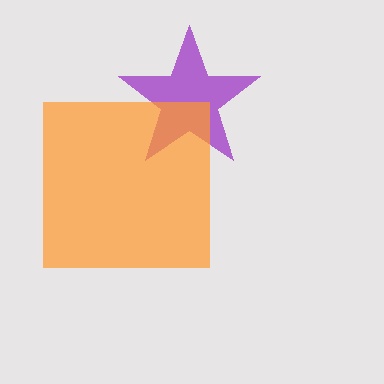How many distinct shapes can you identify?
There are 2 distinct shapes: a purple star, an orange square.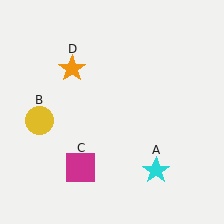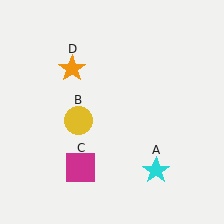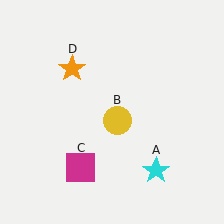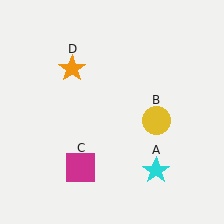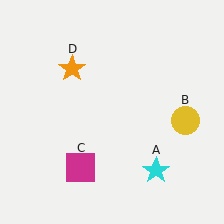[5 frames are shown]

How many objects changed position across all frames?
1 object changed position: yellow circle (object B).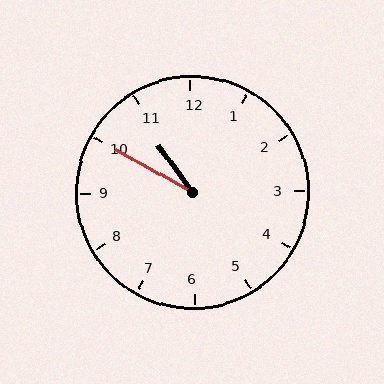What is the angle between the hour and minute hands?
Approximately 25 degrees.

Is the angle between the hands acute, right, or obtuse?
It is acute.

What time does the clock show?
10:50.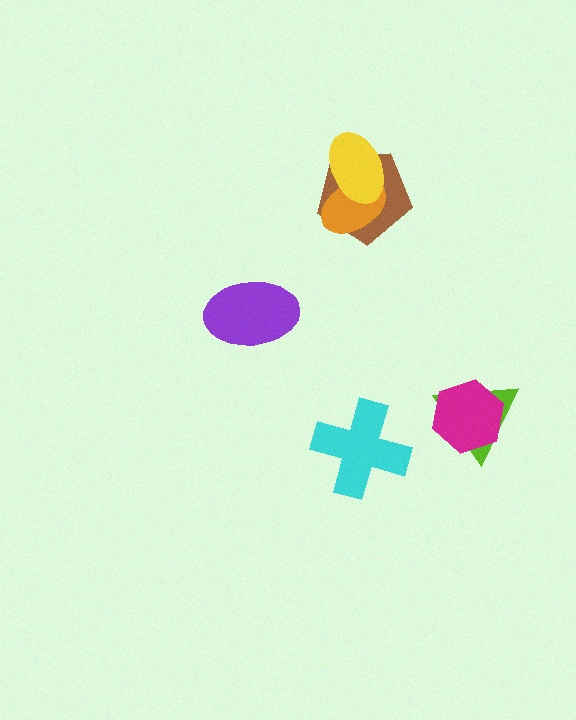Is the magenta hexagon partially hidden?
No, no other shape covers it.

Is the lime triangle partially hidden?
Yes, it is partially covered by another shape.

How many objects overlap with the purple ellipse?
0 objects overlap with the purple ellipse.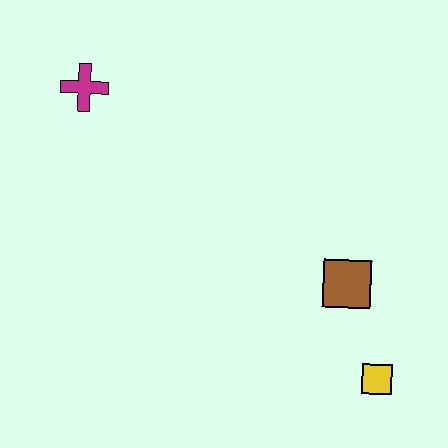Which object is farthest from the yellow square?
The magenta cross is farthest from the yellow square.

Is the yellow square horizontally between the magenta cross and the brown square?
No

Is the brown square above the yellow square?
Yes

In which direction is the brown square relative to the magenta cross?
The brown square is to the right of the magenta cross.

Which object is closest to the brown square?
The yellow square is closest to the brown square.